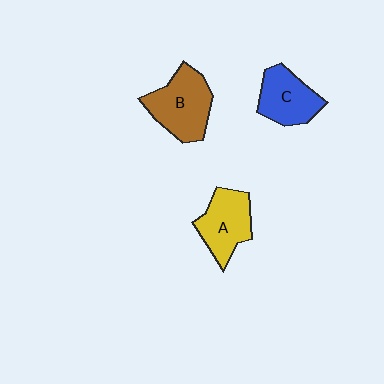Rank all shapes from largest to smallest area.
From largest to smallest: B (brown), A (yellow), C (blue).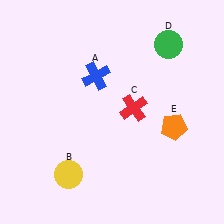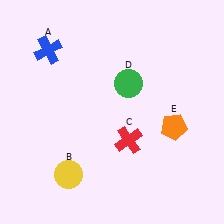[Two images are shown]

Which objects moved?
The objects that moved are: the blue cross (A), the red cross (C), the green circle (D).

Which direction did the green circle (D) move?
The green circle (D) moved left.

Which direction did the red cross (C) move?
The red cross (C) moved down.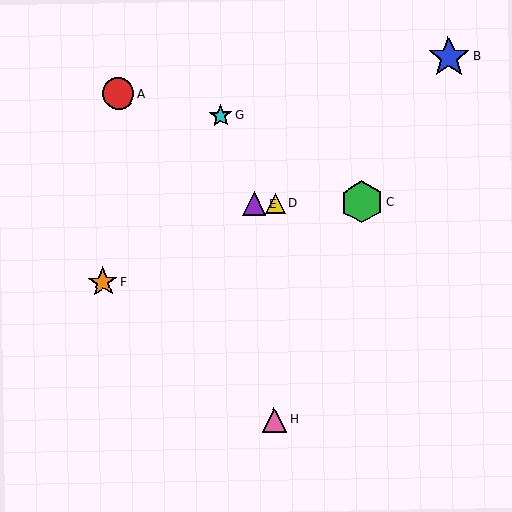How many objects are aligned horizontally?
3 objects (C, D, E) are aligned horizontally.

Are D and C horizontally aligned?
Yes, both are at y≈203.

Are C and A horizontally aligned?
No, C is at y≈202 and A is at y≈94.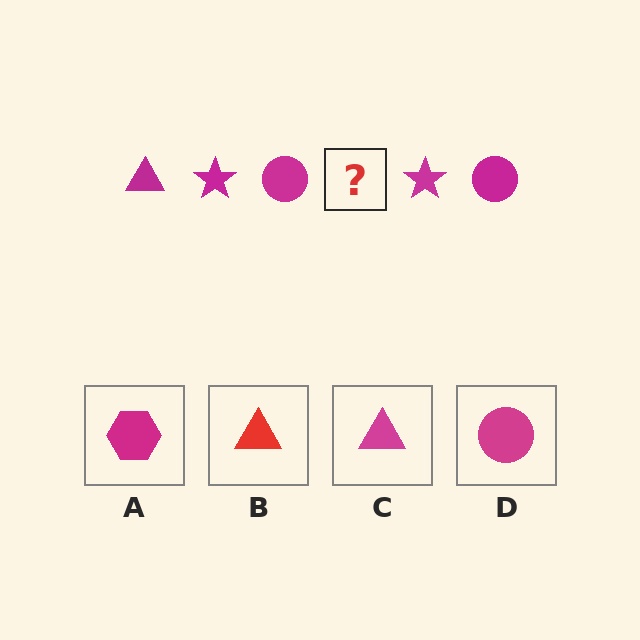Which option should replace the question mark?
Option C.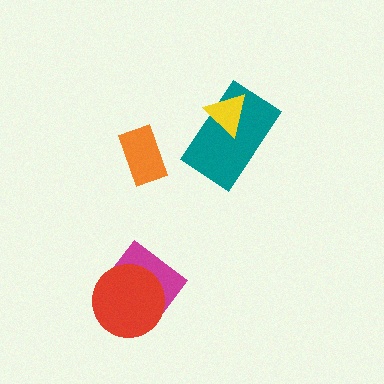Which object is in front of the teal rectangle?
The yellow triangle is in front of the teal rectangle.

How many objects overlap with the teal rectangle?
1 object overlaps with the teal rectangle.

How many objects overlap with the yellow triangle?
1 object overlaps with the yellow triangle.